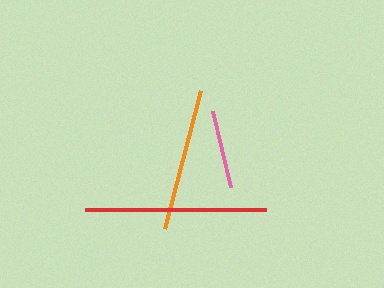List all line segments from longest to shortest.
From longest to shortest: red, orange, pink.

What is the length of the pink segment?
The pink segment is approximately 78 pixels long.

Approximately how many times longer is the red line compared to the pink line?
The red line is approximately 2.3 times the length of the pink line.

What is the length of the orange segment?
The orange segment is approximately 143 pixels long.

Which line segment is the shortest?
The pink line is the shortest at approximately 78 pixels.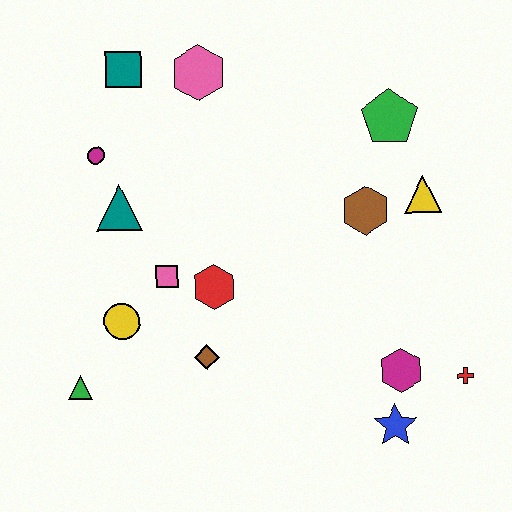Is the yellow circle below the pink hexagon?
Yes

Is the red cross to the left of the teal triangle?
No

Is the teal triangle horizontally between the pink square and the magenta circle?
Yes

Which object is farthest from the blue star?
The teal square is farthest from the blue star.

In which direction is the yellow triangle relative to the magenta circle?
The yellow triangle is to the right of the magenta circle.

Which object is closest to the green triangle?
The yellow circle is closest to the green triangle.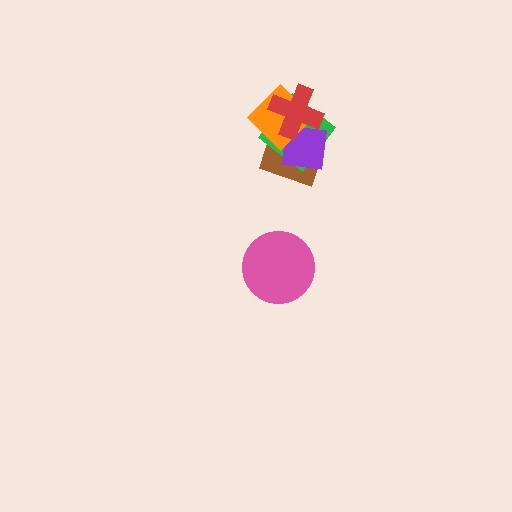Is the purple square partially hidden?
Yes, it is partially covered by another shape.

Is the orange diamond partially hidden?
Yes, it is partially covered by another shape.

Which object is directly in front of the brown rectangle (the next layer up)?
The green diamond is directly in front of the brown rectangle.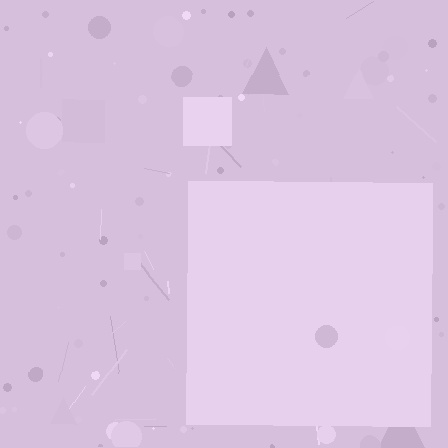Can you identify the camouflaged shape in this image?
The camouflaged shape is a square.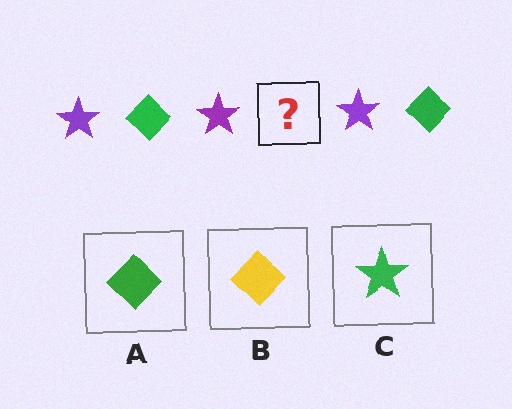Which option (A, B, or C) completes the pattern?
A.